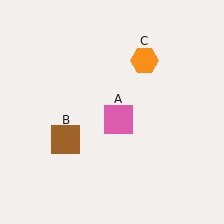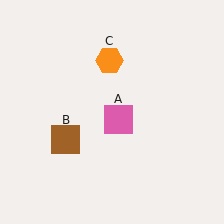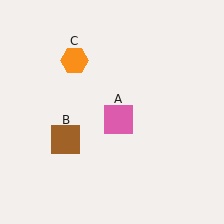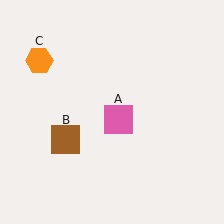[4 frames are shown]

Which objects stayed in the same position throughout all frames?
Pink square (object A) and brown square (object B) remained stationary.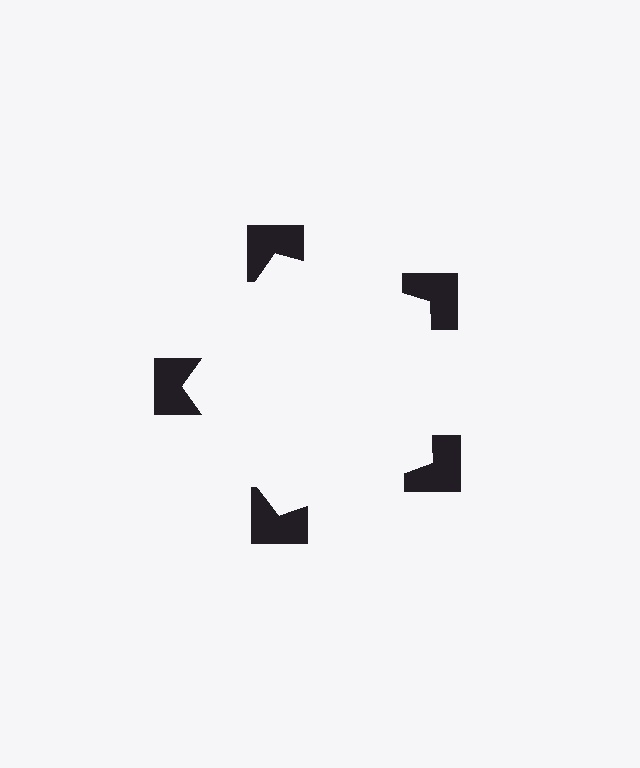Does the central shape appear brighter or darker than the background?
It typically appears slightly brighter than the background, even though no actual brightness change is drawn.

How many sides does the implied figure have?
5 sides.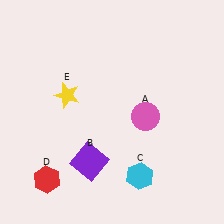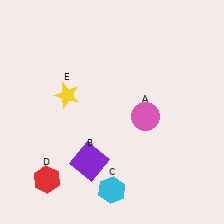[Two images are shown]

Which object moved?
The cyan hexagon (C) moved left.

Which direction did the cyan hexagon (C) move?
The cyan hexagon (C) moved left.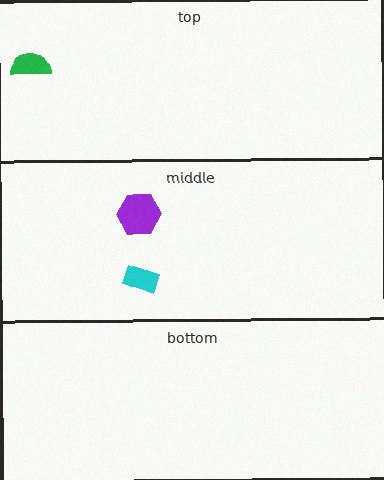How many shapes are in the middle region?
2.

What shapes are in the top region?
The green semicircle.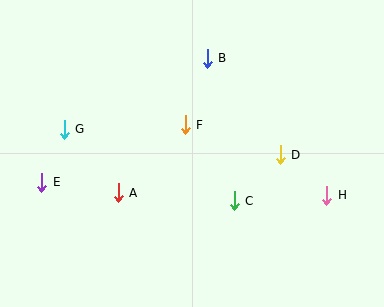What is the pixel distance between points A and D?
The distance between A and D is 167 pixels.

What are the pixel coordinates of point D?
Point D is at (280, 155).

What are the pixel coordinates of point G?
Point G is at (64, 129).